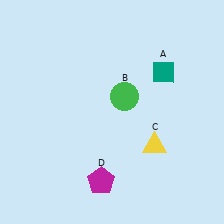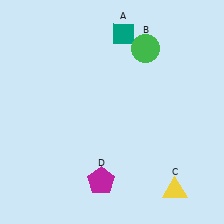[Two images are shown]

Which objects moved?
The objects that moved are: the teal diamond (A), the green circle (B), the yellow triangle (C).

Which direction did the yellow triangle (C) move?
The yellow triangle (C) moved down.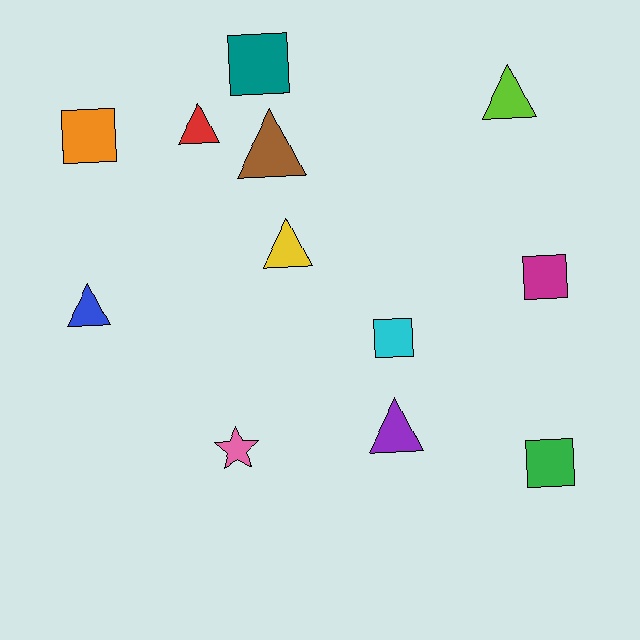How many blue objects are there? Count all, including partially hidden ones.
There is 1 blue object.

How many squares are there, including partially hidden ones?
There are 5 squares.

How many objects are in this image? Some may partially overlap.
There are 12 objects.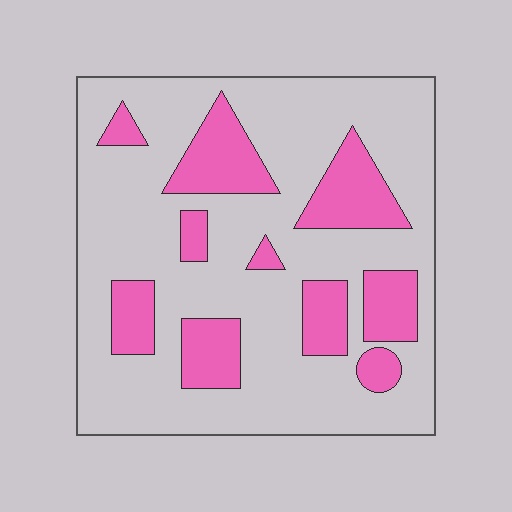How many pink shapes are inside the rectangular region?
10.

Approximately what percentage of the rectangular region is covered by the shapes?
Approximately 25%.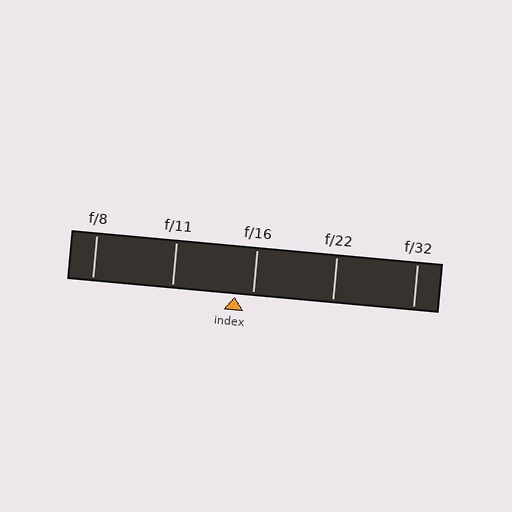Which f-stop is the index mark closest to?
The index mark is closest to f/16.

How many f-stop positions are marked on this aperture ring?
There are 5 f-stop positions marked.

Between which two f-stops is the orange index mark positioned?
The index mark is between f/11 and f/16.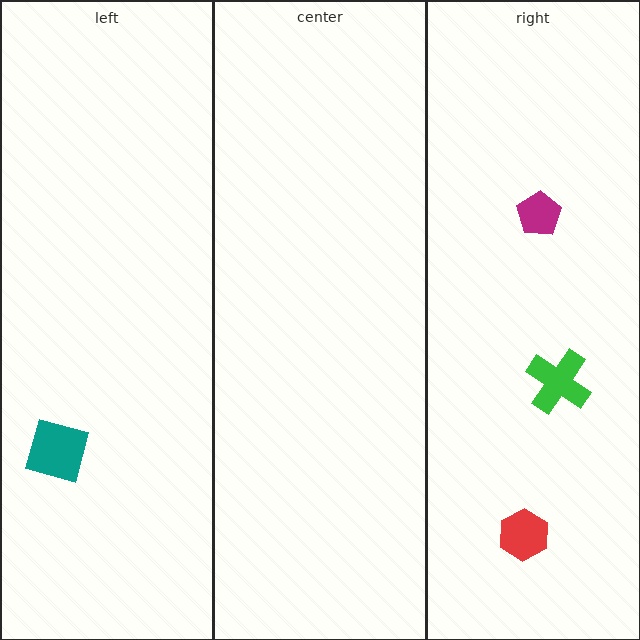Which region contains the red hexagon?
The right region.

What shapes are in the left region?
The teal square.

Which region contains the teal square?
The left region.